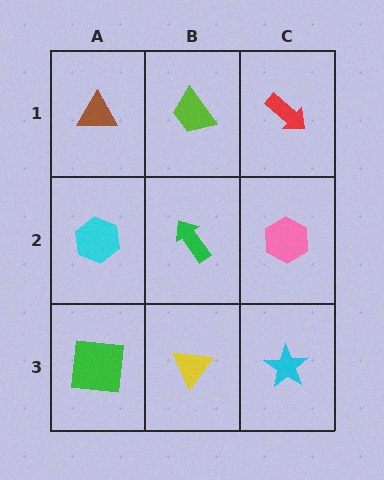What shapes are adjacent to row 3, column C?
A pink hexagon (row 2, column C), a yellow triangle (row 3, column B).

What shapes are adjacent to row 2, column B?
A lime trapezoid (row 1, column B), a yellow triangle (row 3, column B), a cyan hexagon (row 2, column A), a pink hexagon (row 2, column C).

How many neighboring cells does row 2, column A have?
3.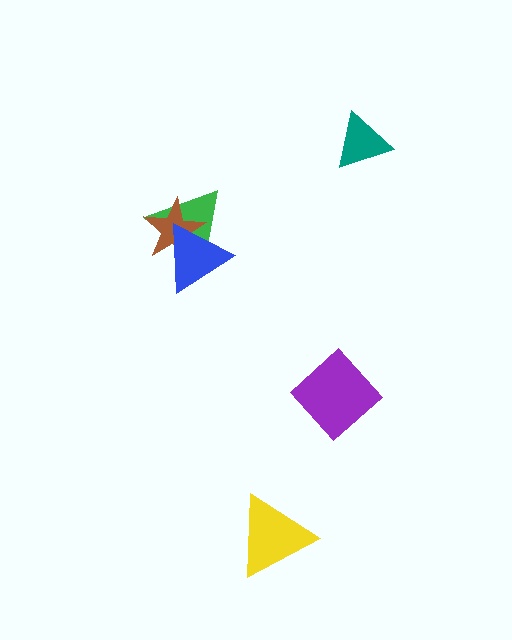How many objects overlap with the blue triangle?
2 objects overlap with the blue triangle.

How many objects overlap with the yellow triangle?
0 objects overlap with the yellow triangle.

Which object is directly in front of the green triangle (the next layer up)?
The brown star is directly in front of the green triangle.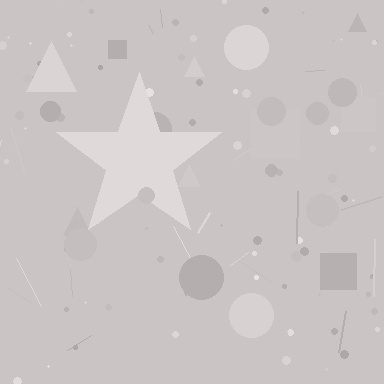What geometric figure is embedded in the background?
A star is embedded in the background.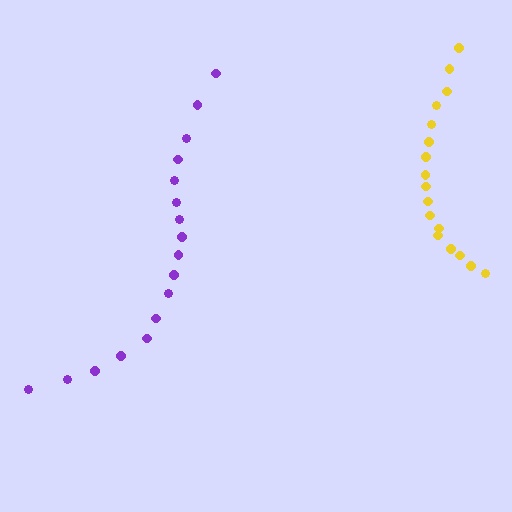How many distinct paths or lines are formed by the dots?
There are 2 distinct paths.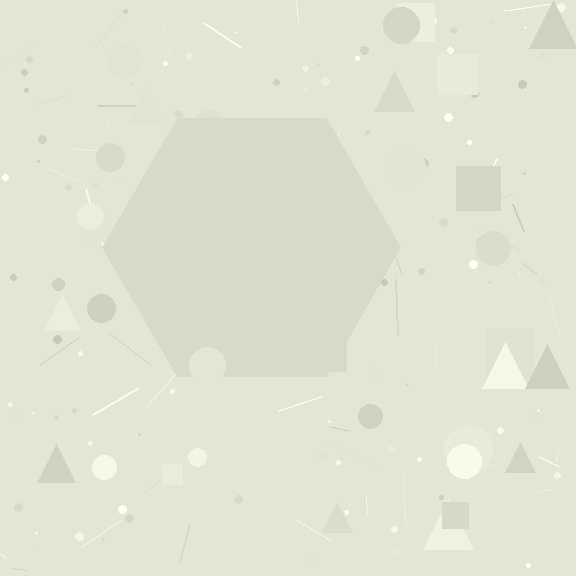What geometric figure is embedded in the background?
A hexagon is embedded in the background.